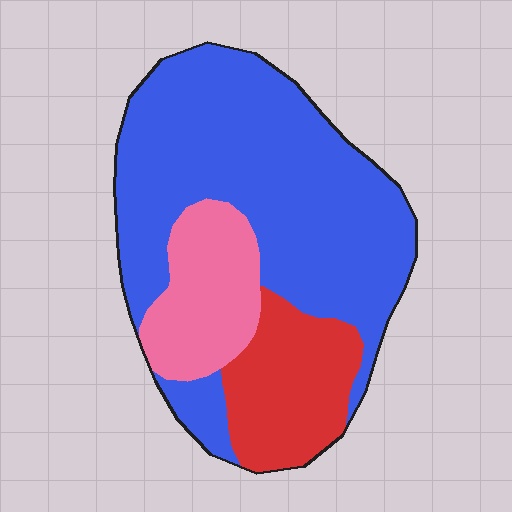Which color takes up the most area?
Blue, at roughly 65%.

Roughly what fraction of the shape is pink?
Pink covers about 15% of the shape.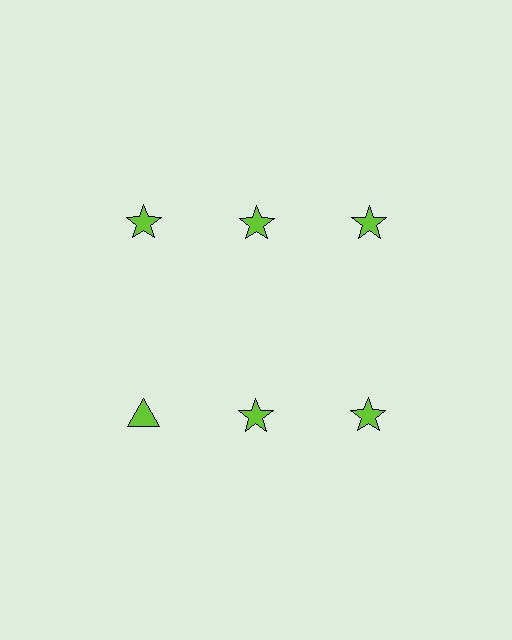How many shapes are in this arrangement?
There are 6 shapes arranged in a grid pattern.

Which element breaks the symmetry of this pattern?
The lime triangle in the second row, leftmost column breaks the symmetry. All other shapes are lime stars.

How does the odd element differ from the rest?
It has a different shape: triangle instead of star.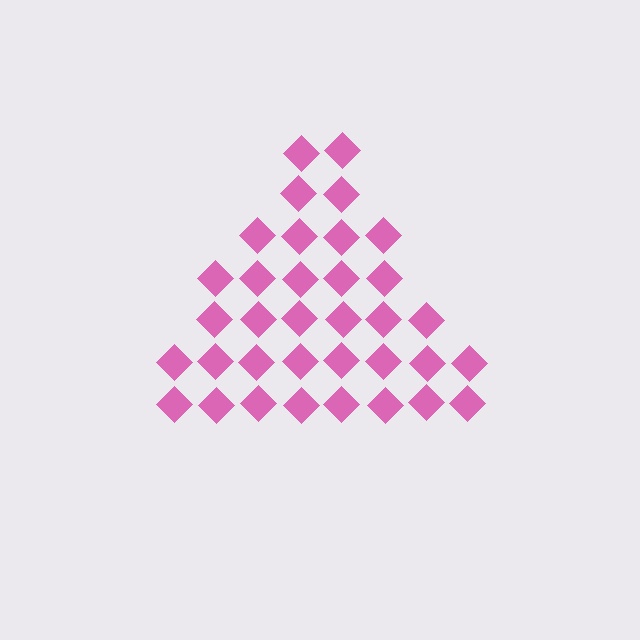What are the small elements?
The small elements are diamonds.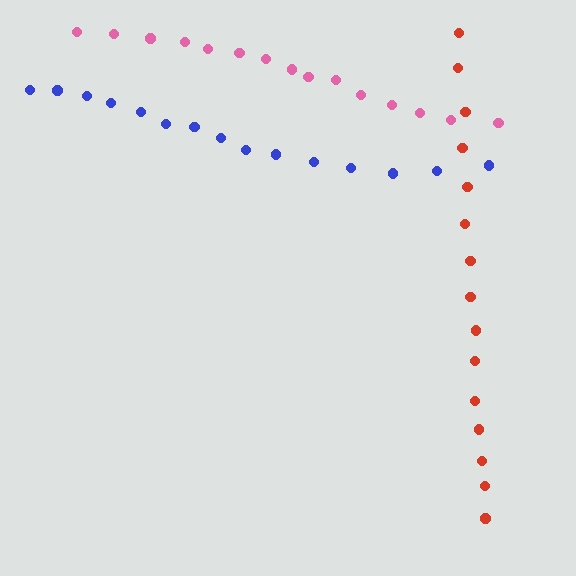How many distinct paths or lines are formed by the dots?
There are 3 distinct paths.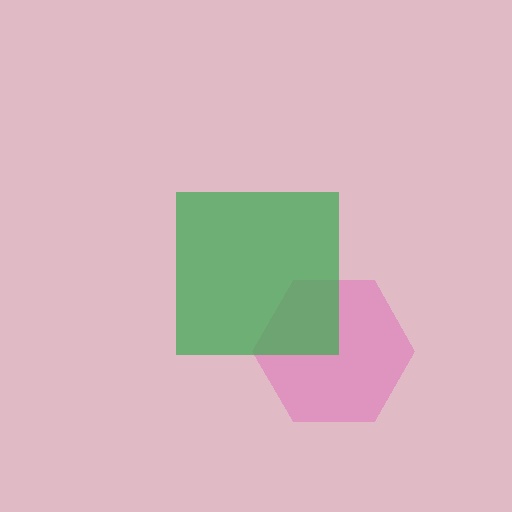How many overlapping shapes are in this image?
There are 2 overlapping shapes in the image.